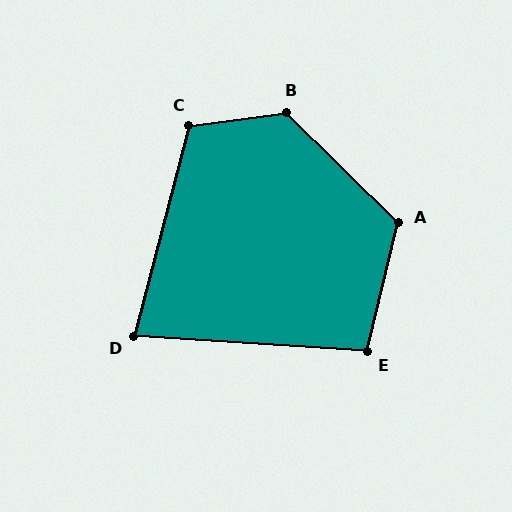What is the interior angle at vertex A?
Approximately 121 degrees (obtuse).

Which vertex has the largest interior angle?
B, at approximately 128 degrees.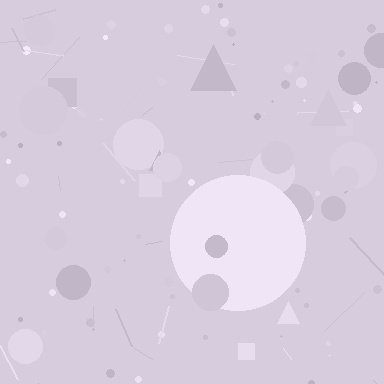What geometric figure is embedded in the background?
A circle is embedded in the background.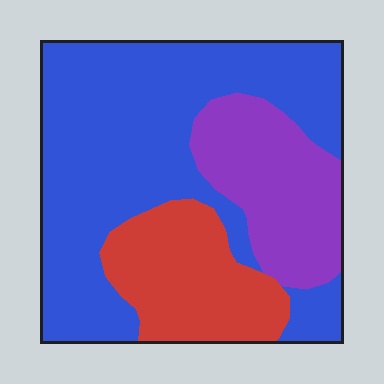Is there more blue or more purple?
Blue.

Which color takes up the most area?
Blue, at roughly 60%.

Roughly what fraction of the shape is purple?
Purple covers roughly 20% of the shape.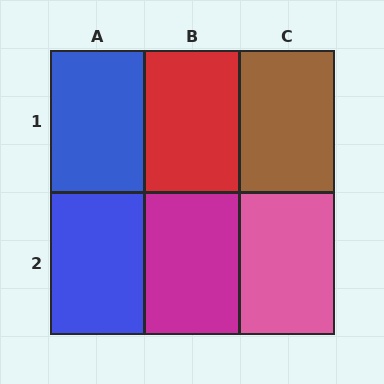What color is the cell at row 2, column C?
Pink.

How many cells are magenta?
1 cell is magenta.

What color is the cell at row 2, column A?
Blue.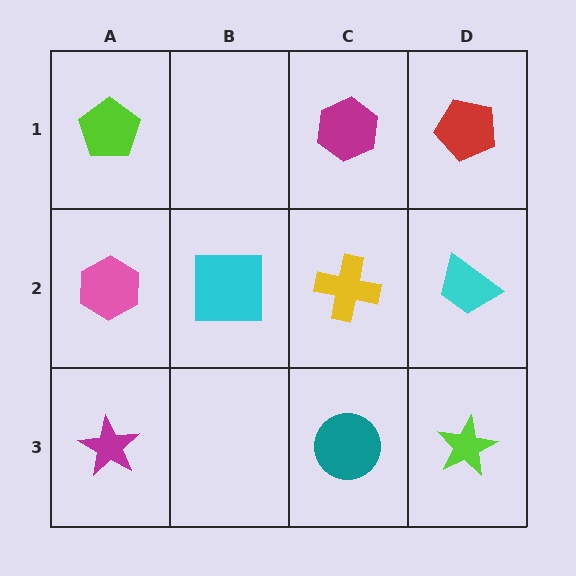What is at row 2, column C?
A yellow cross.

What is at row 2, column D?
A cyan trapezoid.